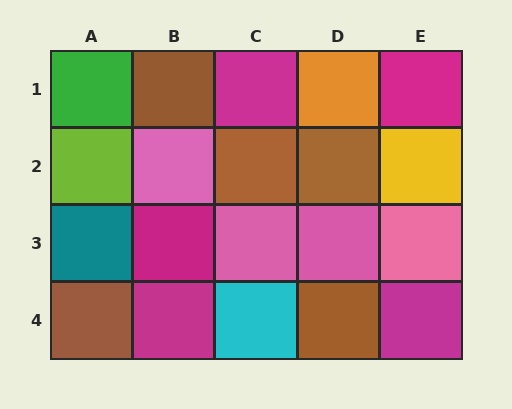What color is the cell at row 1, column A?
Green.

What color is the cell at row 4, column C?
Cyan.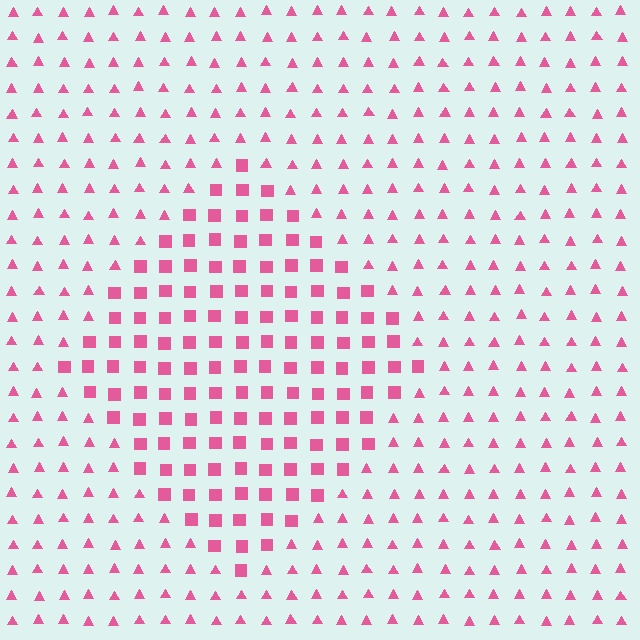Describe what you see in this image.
The image is filled with small pink elements arranged in a uniform grid. A diamond-shaped region contains squares, while the surrounding area contains triangles. The boundary is defined purely by the change in element shape.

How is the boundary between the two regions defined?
The boundary is defined by a change in element shape: squares inside vs. triangles outside. All elements share the same color and spacing.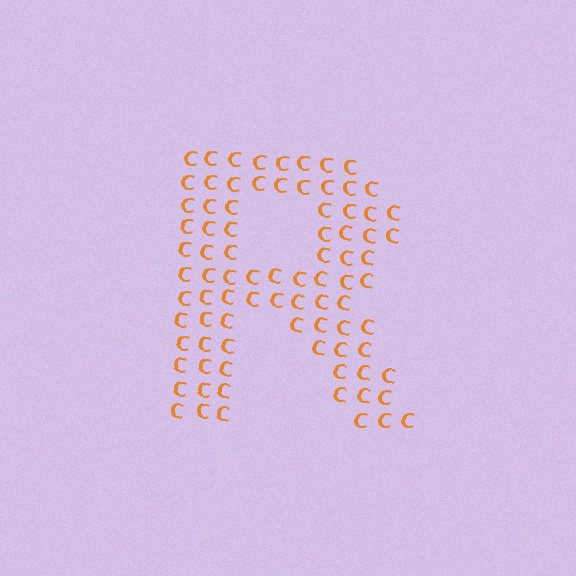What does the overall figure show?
The overall figure shows the letter R.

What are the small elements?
The small elements are letter C's.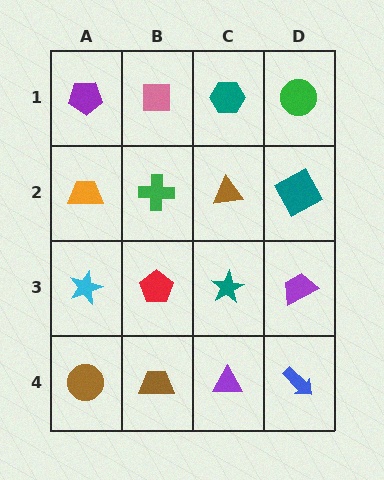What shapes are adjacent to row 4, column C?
A teal star (row 3, column C), a brown trapezoid (row 4, column B), a blue arrow (row 4, column D).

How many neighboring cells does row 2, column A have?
3.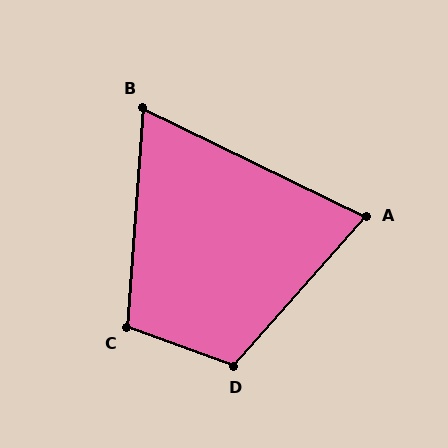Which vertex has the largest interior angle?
D, at approximately 112 degrees.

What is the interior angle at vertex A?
Approximately 74 degrees (acute).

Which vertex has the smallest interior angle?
B, at approximately 68 degrees.